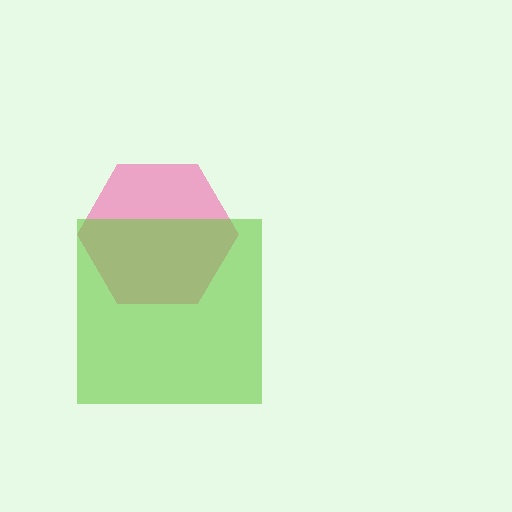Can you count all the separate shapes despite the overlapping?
Yes, there are 2 separate shapes.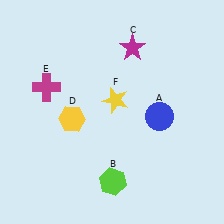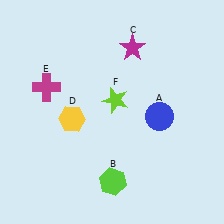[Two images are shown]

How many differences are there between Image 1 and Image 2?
There is 1 difference between the two images.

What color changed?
The star (F) changed from yellow in Image 1 to lime in Image 2.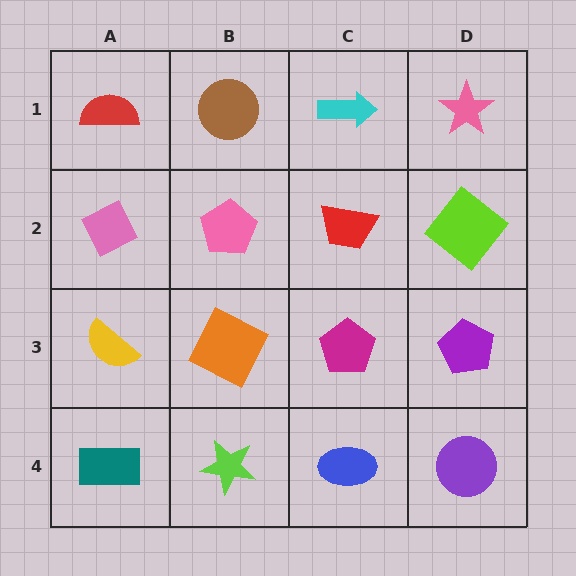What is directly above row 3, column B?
A pink pentagon.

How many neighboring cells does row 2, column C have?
4.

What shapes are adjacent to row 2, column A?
A red semicircle (row 1, column A), a yellow semicircle (row 3, column A), a pink pentagon (row 2, column B).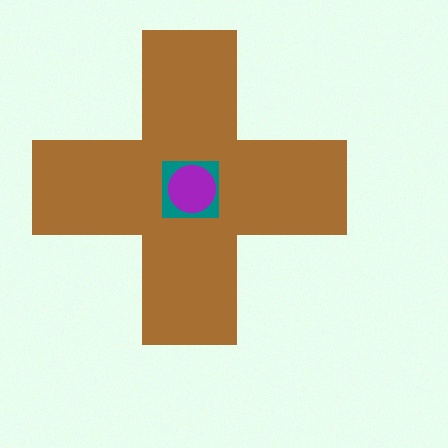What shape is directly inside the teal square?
The purple circle.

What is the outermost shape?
The brown cross.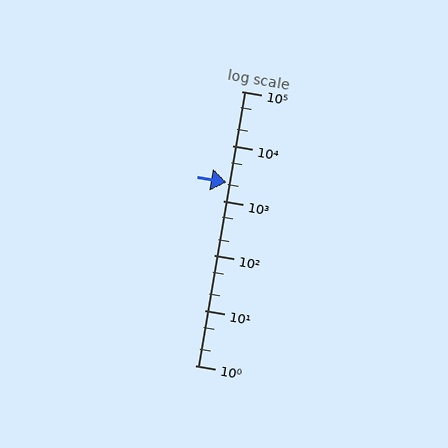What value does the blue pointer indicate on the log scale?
The pointer indicates approximately 2200.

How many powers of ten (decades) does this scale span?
The scale spans 5 decades, from 1 to 100000.